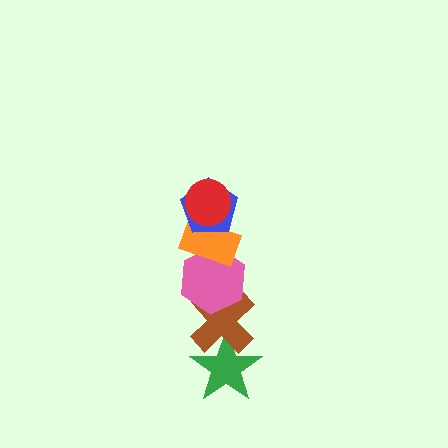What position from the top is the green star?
The green star is 6th from the top.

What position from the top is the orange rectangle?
The orange rectangle is 3rd from the top.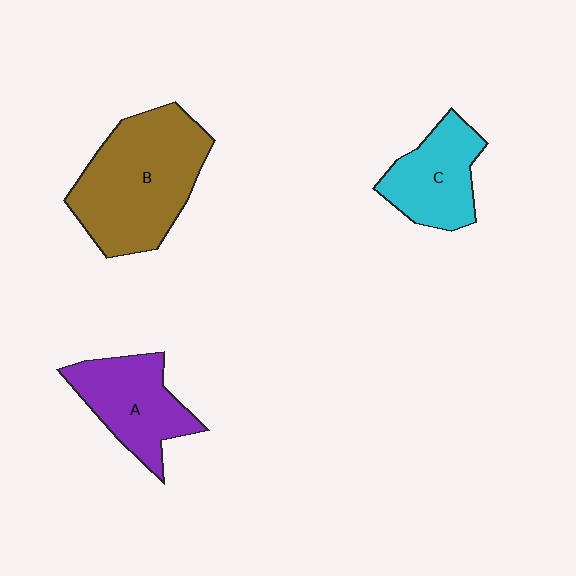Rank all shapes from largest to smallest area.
From largest to smallest: B (brown), A (purple), C (cyan).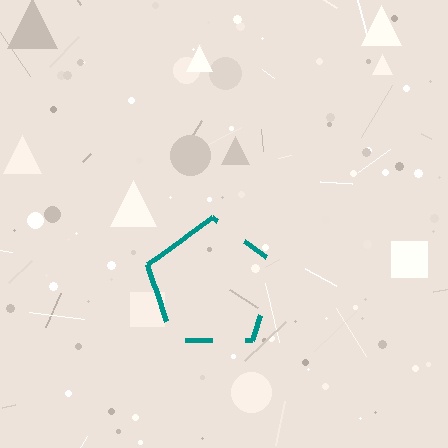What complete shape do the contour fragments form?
The contour fragments form a pentagon.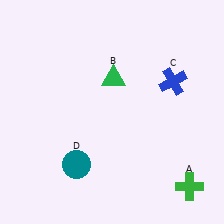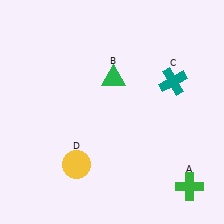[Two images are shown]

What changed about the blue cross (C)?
In Image 1, C is blue. In Image 2, it changed to teal.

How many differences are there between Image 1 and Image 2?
There are 2 differences between the two images.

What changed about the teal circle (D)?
In Image 1, D is teal. In Image 2, it changed to yellow.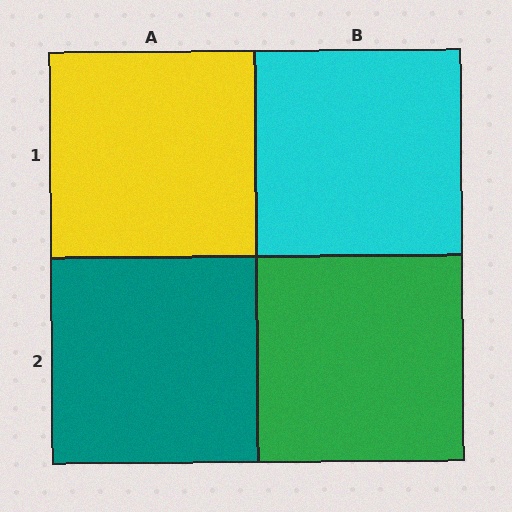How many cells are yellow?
1 cell is yellow.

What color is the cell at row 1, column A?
Yellow.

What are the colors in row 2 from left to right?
Teal, green.